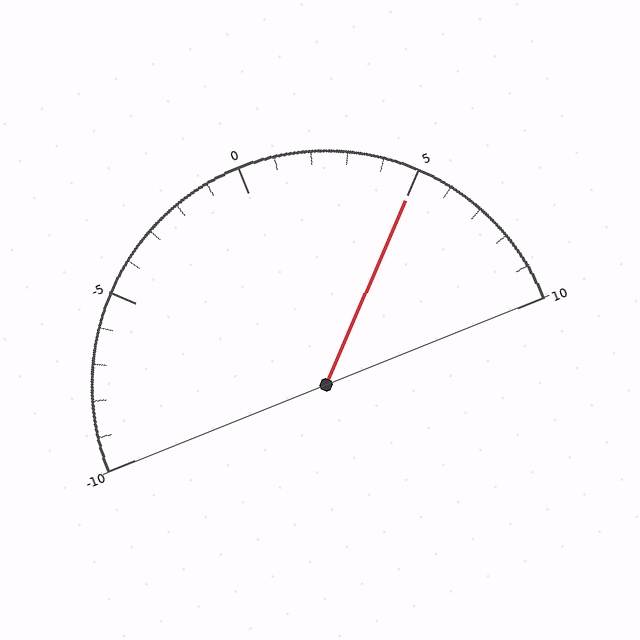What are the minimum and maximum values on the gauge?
The gauge ranges from -10 to 10.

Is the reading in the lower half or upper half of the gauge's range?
The reading is in the upper half of the range (-10 to 10).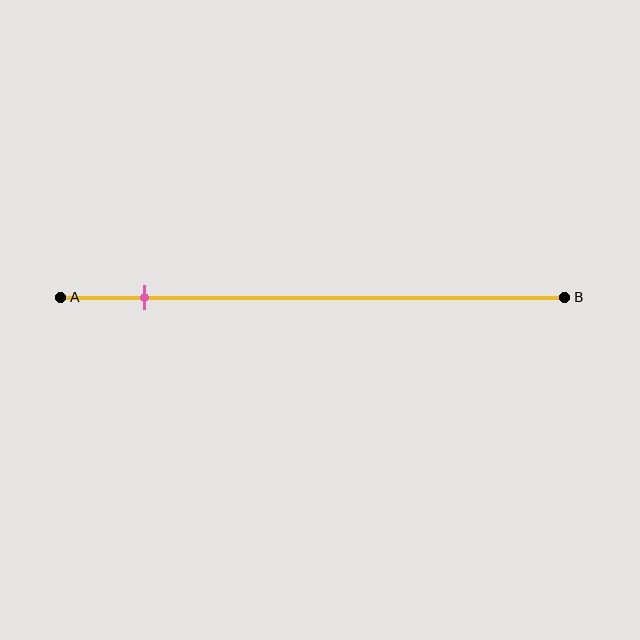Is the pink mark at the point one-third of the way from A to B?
No, the mark is at about 15% from A, not at the 33% one-third point.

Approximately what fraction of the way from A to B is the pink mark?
The pink mark is approximately 15% of the way from A to B.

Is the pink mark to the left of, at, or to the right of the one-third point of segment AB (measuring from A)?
The pink mark is to the left of the one-third point of segment AB.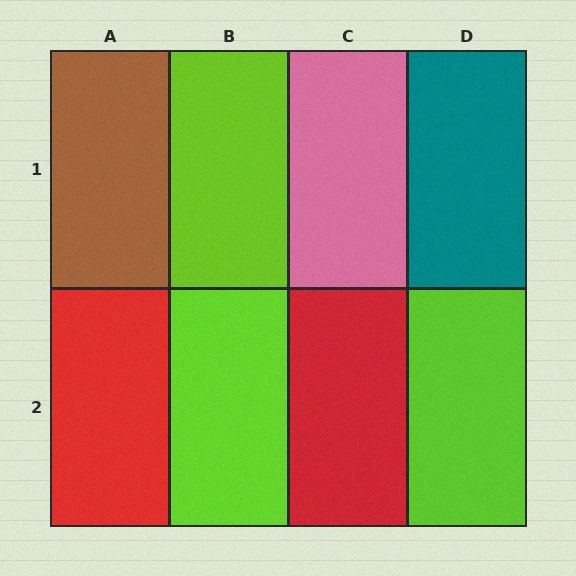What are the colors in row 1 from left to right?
Brown, lime, pink, teal.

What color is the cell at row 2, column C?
Red.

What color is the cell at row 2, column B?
Lime.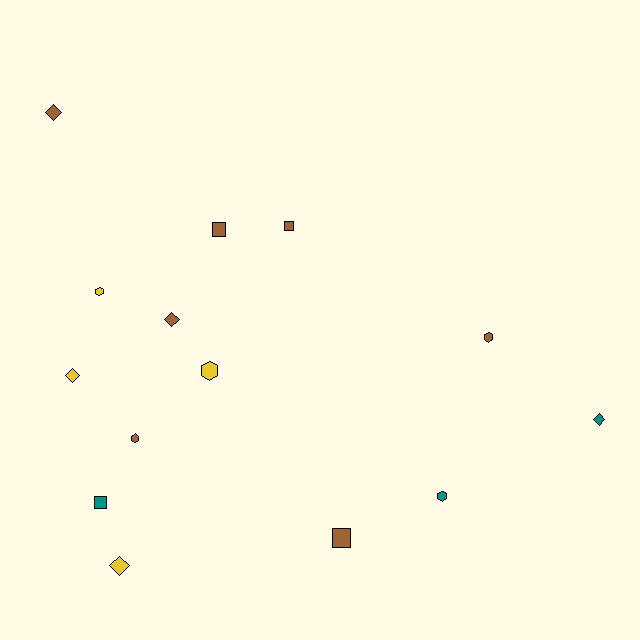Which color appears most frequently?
Brown, with 7 objects.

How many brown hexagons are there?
There are 2 brown hexagons.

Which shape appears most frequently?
Hexagon, with 5 objects.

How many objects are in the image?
There are 14 objects.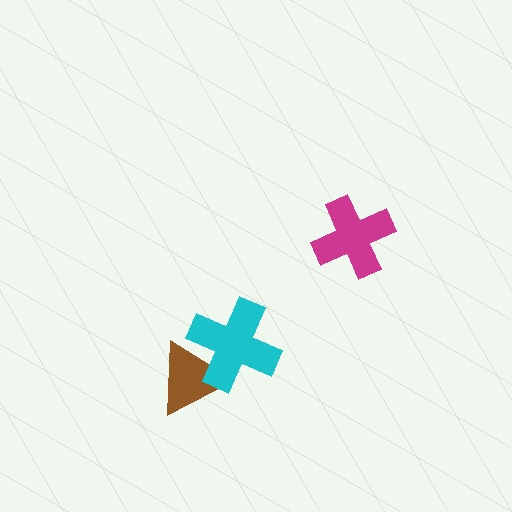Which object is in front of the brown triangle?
The cyan cross is in front of the brown triangle.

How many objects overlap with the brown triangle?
1 object overlaps with the brown triangle.